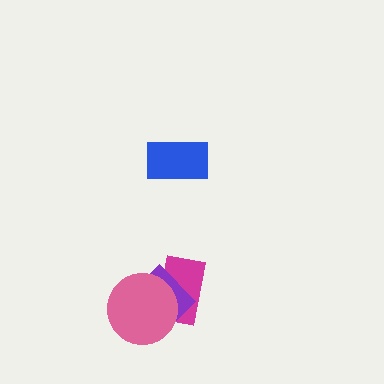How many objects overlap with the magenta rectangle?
2 objects overlap with the magenta rectangle.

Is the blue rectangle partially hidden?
No, no other shape covers it.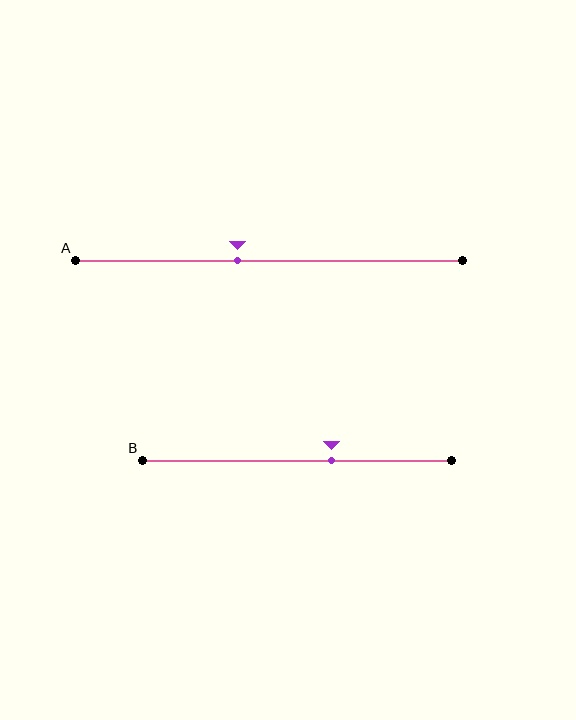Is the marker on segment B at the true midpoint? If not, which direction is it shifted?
No, the marker on segment B is shifted to the right by about 11% of the segment length.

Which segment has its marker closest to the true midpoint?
Segment A has its marker closest to the true midpoint.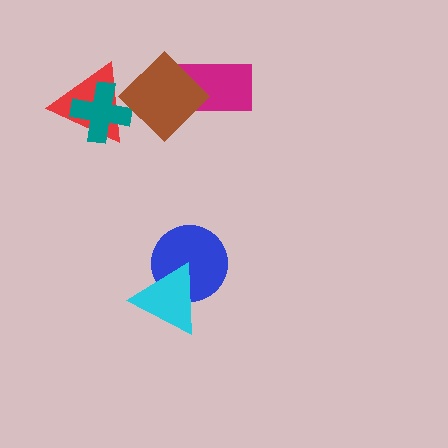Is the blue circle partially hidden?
Yes, it is partially covered by another shape.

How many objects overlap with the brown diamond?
3 objects overlap with the brown diamond.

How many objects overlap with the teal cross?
2 objects overlap with the teal cross.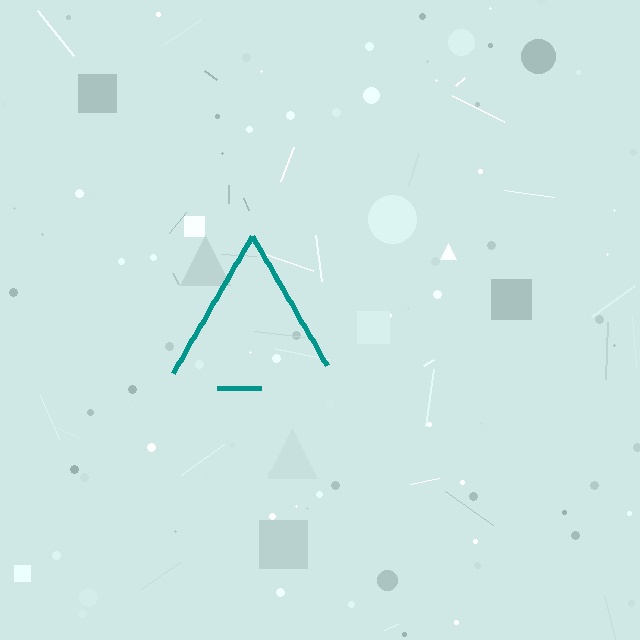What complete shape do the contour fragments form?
The contour fragments form a triangle.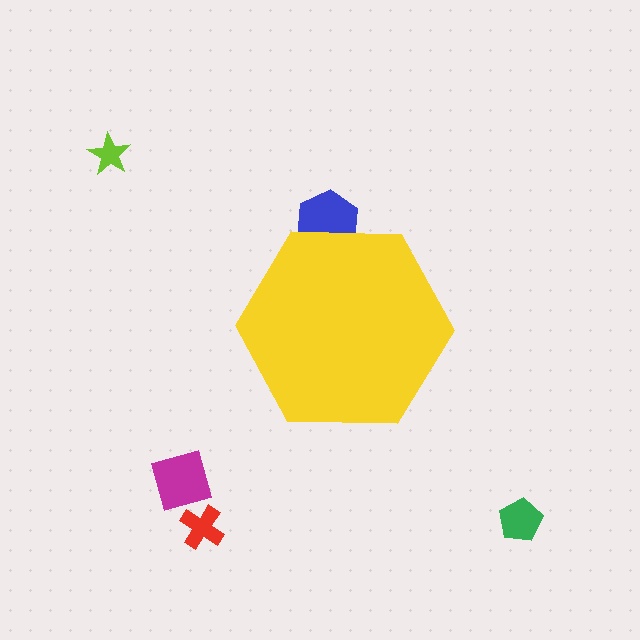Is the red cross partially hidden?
No, the red cross is fully visible.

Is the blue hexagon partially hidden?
Yes, the blue hexagon is partially hidden behind the yellow hexagon.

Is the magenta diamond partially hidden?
No, the magenta diamond is fully visible.